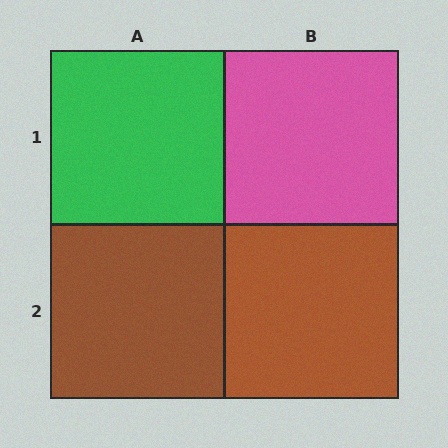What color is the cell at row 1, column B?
Pink.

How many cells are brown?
2 cells are brown.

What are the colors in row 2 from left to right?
Brown, brown.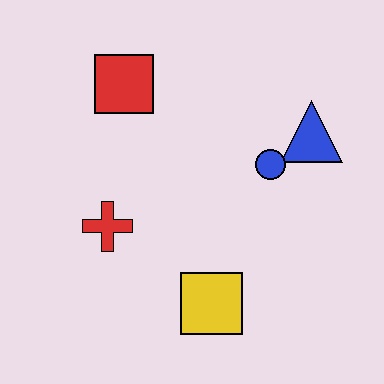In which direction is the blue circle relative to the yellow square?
The blue circle is above the yellow square.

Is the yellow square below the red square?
Yes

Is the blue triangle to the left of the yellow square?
No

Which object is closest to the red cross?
The yellow square is closest to the red cross.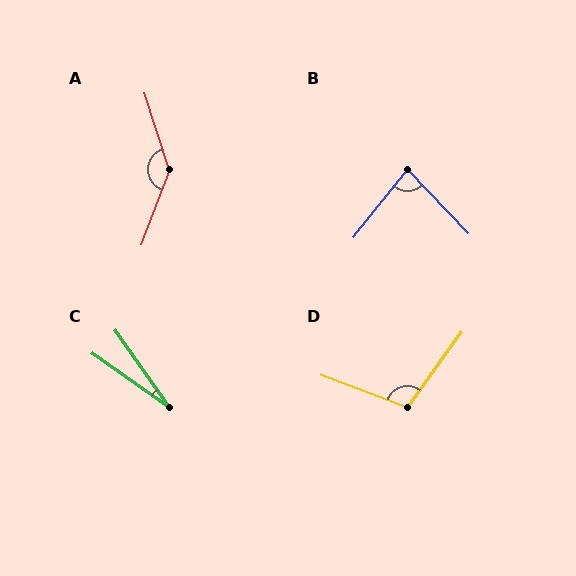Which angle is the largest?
A, at approximately 142 degrees.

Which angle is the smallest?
C, at approximately 19 degrees.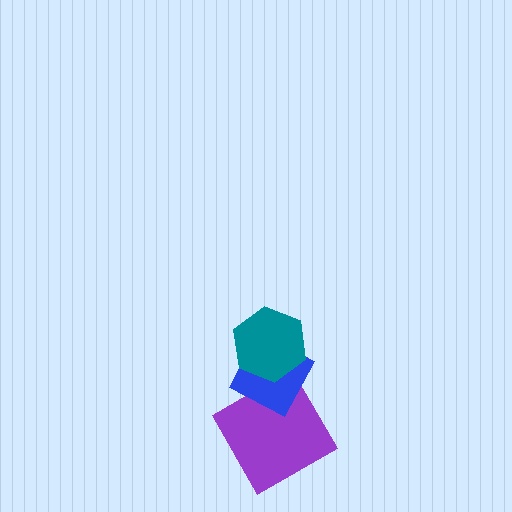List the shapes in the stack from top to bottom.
From top to bottom: the teal hexagon, the blue diamond, the purple square.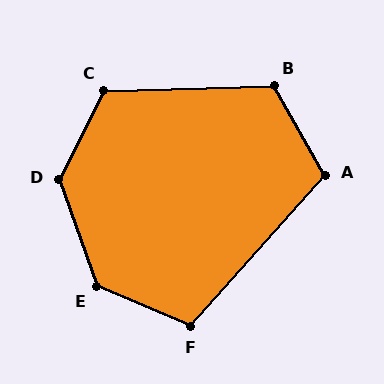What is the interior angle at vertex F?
Approximately 109 degrees (obtuse).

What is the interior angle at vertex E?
Approximately 133 degrees (obtuse).